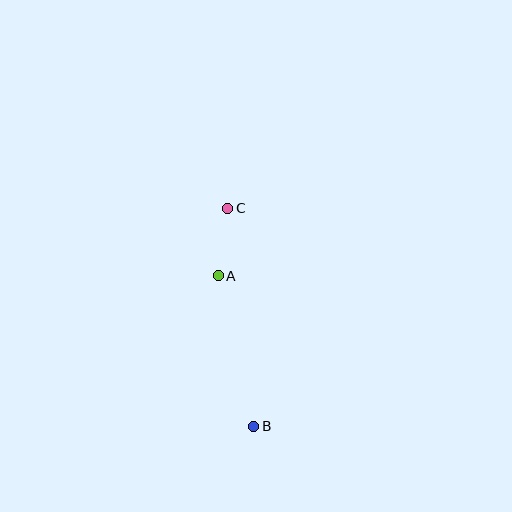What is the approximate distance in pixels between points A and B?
The distance between A and B is approximately 155 pixels.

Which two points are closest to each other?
Points A and C are closest to each other.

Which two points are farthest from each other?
Points B and C are farthest from each other.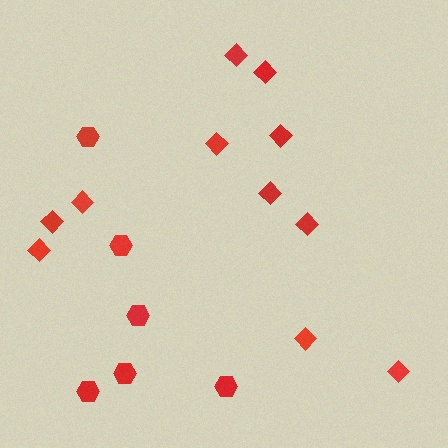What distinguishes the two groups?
There are 2 groups: one group of diamonds (11) and one group of hexagons (6).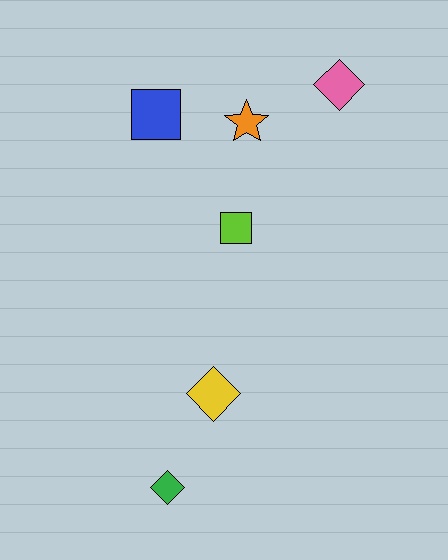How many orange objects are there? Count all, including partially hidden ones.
There is 1 orange object.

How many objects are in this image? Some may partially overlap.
There are 6 objects.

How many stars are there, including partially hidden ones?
There is 1 star.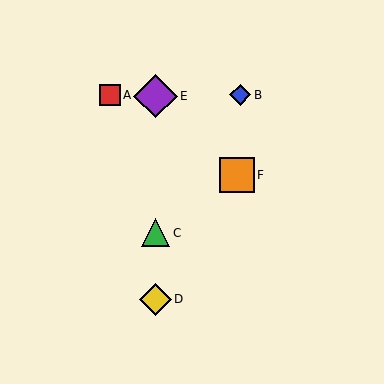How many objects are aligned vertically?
3 objects (C, D, E) are aligned vertically.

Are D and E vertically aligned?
Yes, both are at x≈156.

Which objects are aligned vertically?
Objects C, D, E are aligned vertically.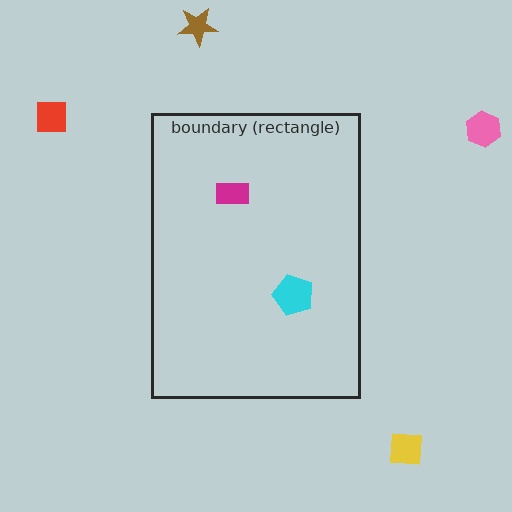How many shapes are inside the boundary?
2 inside, 4 outside.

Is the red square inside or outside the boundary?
Outside.